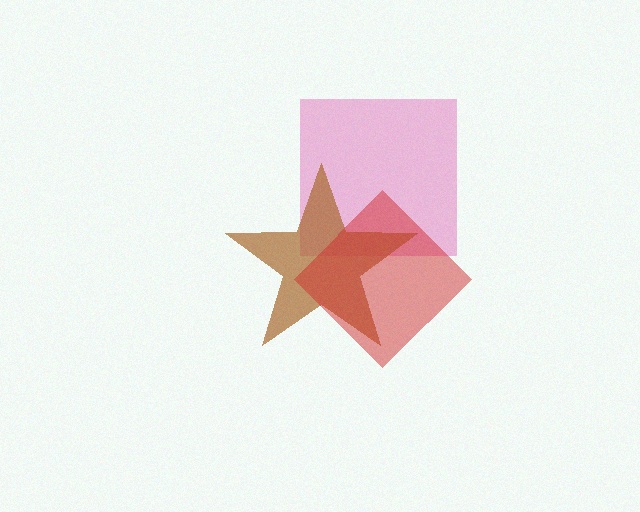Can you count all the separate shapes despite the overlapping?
Yes, there are 3 separate shapes.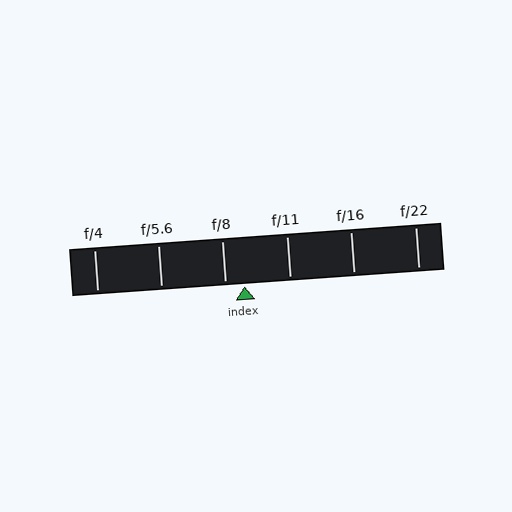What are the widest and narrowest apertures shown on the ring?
The widest aperture shown is f/4 and the narrowest is f/22.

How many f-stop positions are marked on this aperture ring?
There are 6 f-stop positions marked.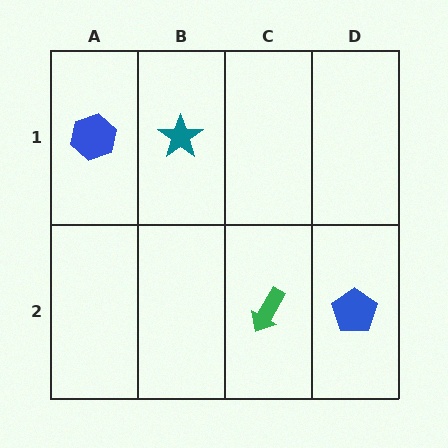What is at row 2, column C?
A green arrow.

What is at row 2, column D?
A blue pentagon.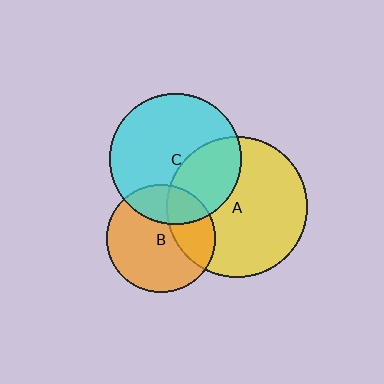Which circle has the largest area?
Circle A (yellow).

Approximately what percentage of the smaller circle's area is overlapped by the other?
Approximately 30%.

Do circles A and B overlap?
Yes.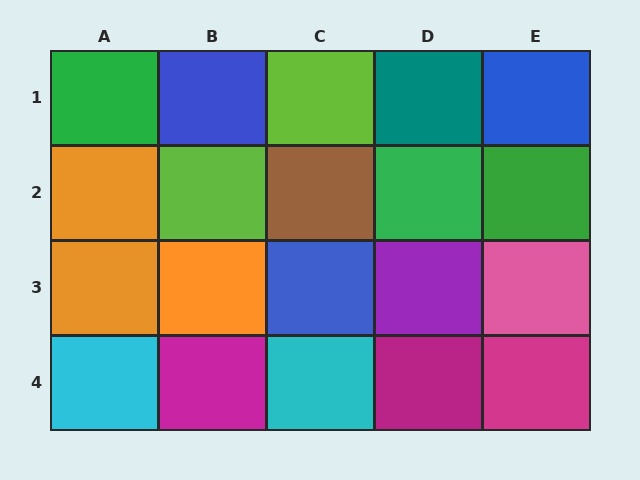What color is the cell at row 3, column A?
Orange.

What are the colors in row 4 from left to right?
Cyan, magenta, cyan, magenta, magenta.